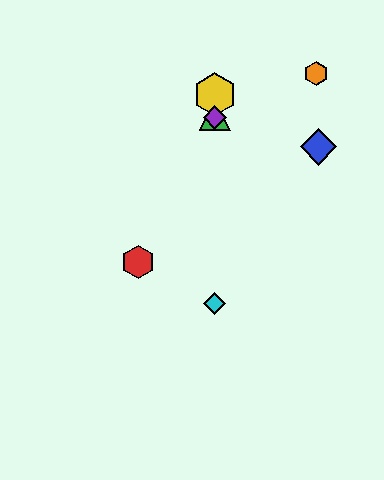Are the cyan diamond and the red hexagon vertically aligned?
No, the cyan diamond is at x≈215 and the red hexagon is at x≈138.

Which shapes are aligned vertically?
The green triangle, the yellow hexagon, the purple diamond, the cyan diamond are aligned vertically.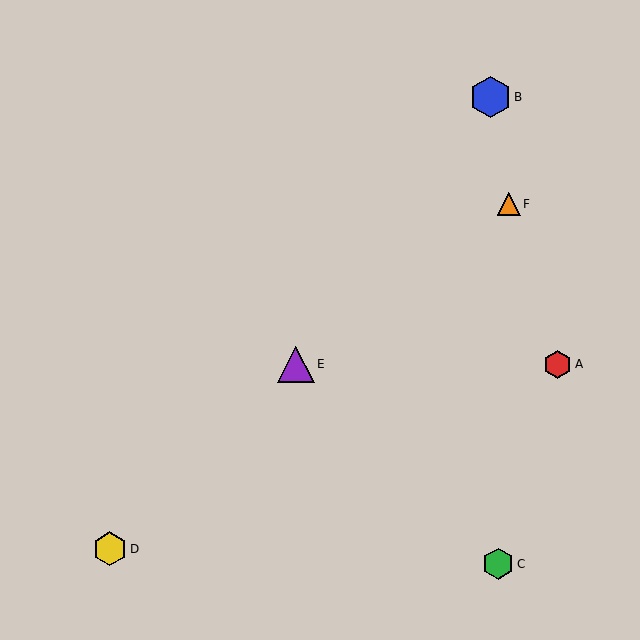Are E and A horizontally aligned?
Yes, both are at y≈364.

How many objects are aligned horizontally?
2 objects (A, E) are aligned horizontally.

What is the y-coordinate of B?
Object B is at y≈97.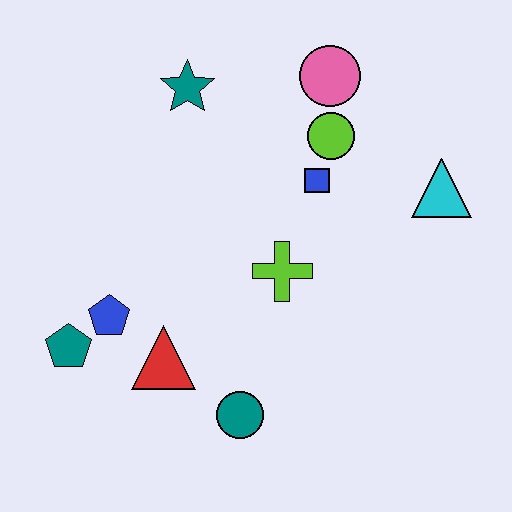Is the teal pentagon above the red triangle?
Yes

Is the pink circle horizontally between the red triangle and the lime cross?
No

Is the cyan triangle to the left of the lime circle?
No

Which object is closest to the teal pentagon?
The blue pentagon is closest to the teal pentagon.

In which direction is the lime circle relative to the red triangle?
The lime circle is above the red triangle.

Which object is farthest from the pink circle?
The teal pentagon is farthest from the pink circle.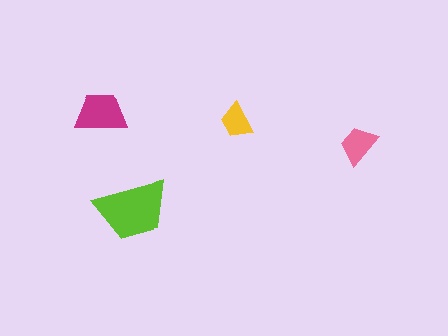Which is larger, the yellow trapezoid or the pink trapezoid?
The pink one.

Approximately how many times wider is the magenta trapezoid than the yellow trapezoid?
About 1.5 times wider.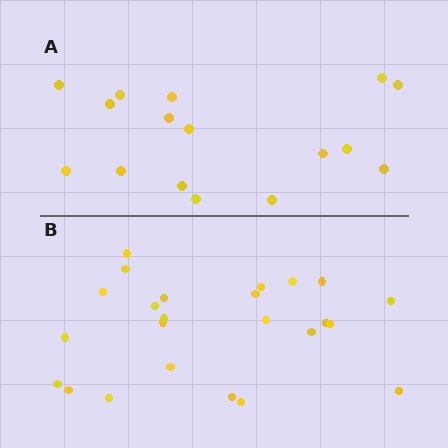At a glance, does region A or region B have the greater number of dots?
Region B (the bottom region) has more dots.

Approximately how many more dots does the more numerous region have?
Region B has roughly 8 or so more dots than region A.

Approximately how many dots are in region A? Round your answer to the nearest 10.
About 20 dots. (The exact count is 16, which rounds to 20.)